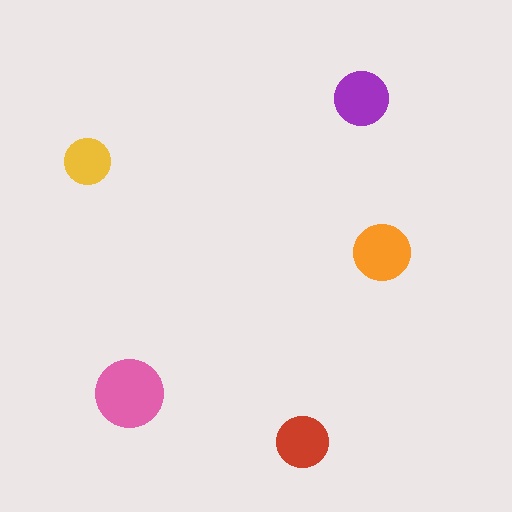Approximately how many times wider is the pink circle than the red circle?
About 1.5 times wider.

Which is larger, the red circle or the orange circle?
The orange one.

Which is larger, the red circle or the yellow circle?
The red one.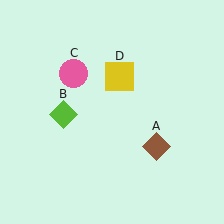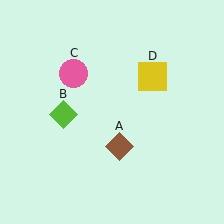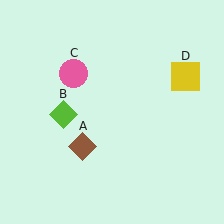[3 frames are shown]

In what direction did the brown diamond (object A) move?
The brown diamond (object A) moved left.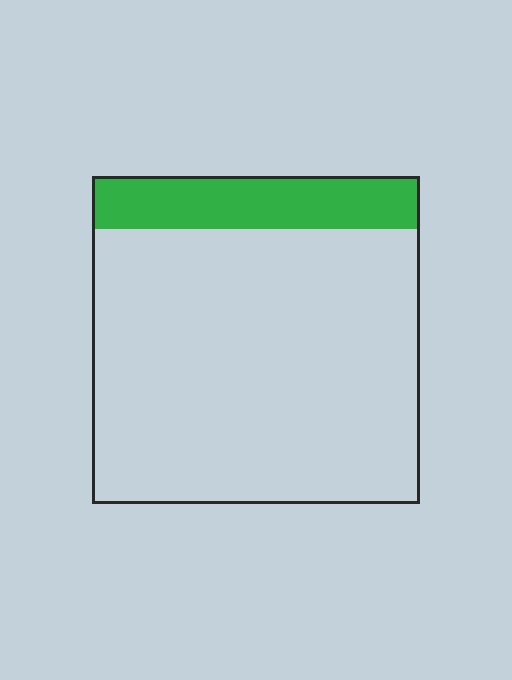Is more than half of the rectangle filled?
No.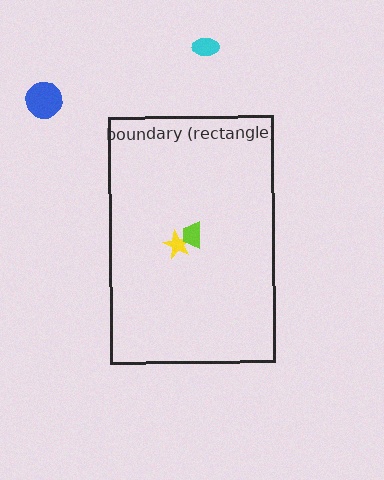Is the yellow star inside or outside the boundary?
Inside.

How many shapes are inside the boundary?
2 inside, 2 outside.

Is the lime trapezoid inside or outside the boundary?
Inside.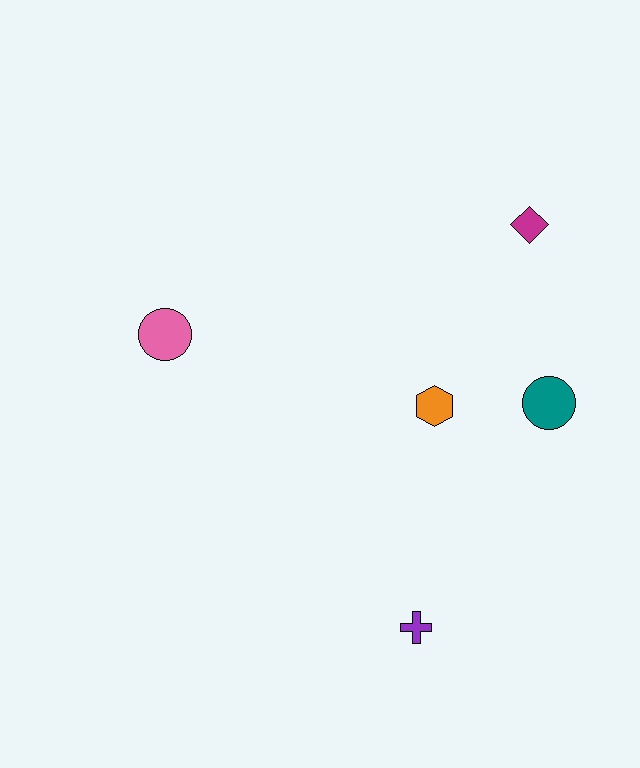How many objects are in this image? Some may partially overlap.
There are 5 objects.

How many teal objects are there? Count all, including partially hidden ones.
There is 1 teal object.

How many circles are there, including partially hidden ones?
There are 2 circles.